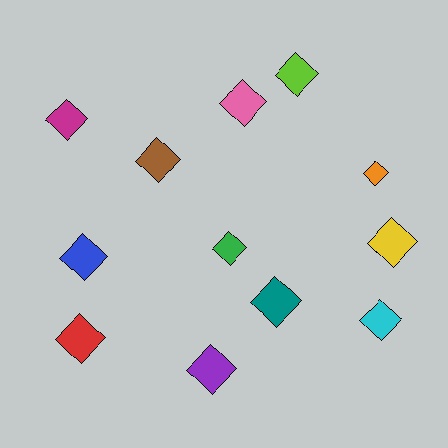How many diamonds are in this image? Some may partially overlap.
There are 12 diamonds.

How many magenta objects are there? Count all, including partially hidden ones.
There is 1 magenta object.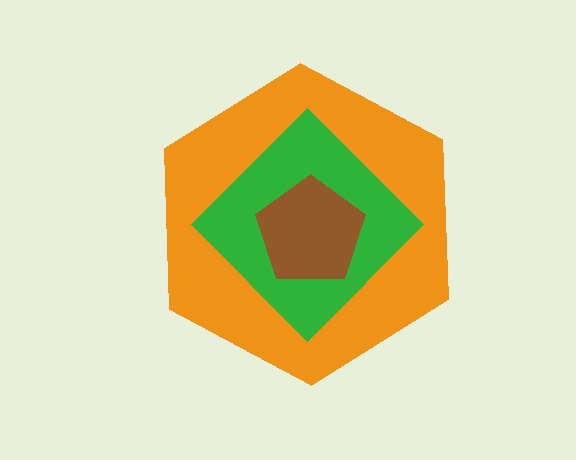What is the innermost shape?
The brown pentagon.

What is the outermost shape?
The orange hexagon.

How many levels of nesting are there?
3.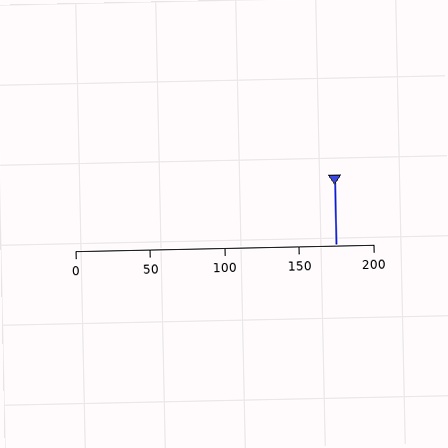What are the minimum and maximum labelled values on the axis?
The axis runs from 0 to 200.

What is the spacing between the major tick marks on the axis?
The major ticks are spaced 50 apart.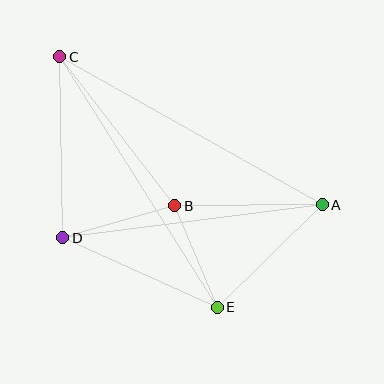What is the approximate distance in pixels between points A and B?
The distance between A and B is approximately 147 pixels.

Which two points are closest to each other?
Points B and E are closest to each other.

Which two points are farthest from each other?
Points A and C are farthest from each other.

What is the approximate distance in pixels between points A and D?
The distance between A and D is approximately 262 pixels.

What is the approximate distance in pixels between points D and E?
The distance between D and E is approximately 169 pixels.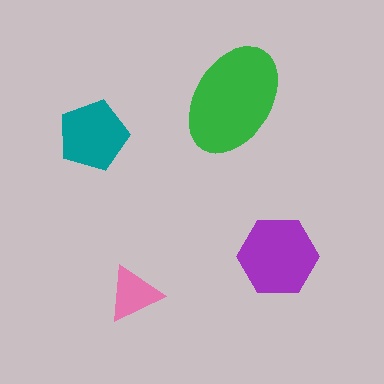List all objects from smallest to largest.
The pink triangle, the teal pentagon, the purple hexagon, the green ellipse.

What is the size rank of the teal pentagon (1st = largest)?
3rd.